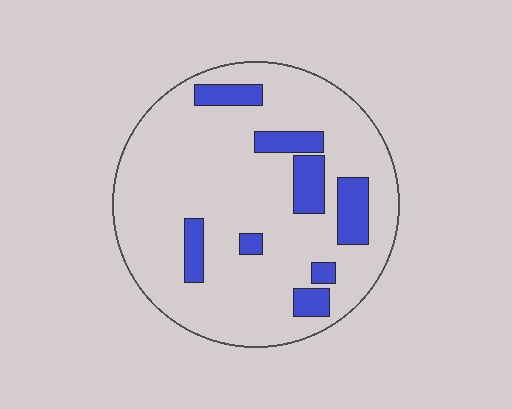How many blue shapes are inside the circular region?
8.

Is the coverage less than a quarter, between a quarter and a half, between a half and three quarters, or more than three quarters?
Less than a quarter.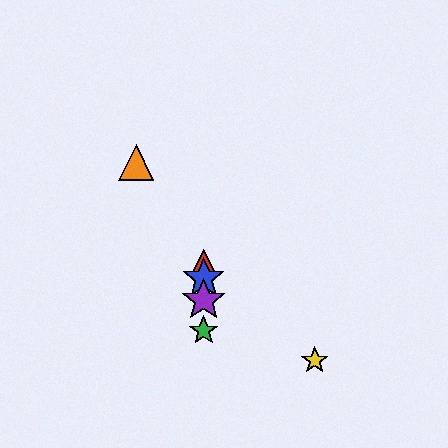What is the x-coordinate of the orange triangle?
The orange triangle is at x≈136.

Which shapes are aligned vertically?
The red triangle, the blue star, the green star, the purple star are aligned vertically.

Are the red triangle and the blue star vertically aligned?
Yes, both are at x≈204.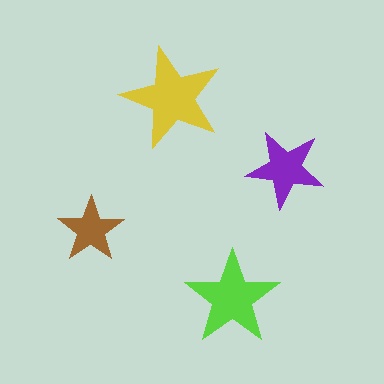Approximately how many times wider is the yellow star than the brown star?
About 1.5 times wider.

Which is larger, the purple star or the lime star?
The lime one.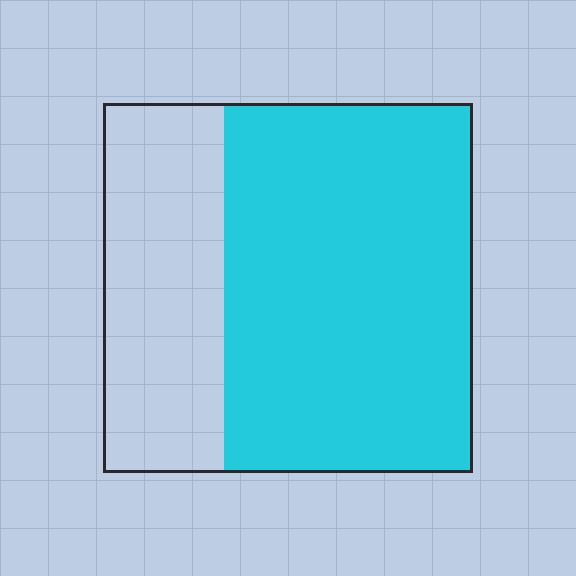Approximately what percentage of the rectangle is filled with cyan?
Approximately 65%.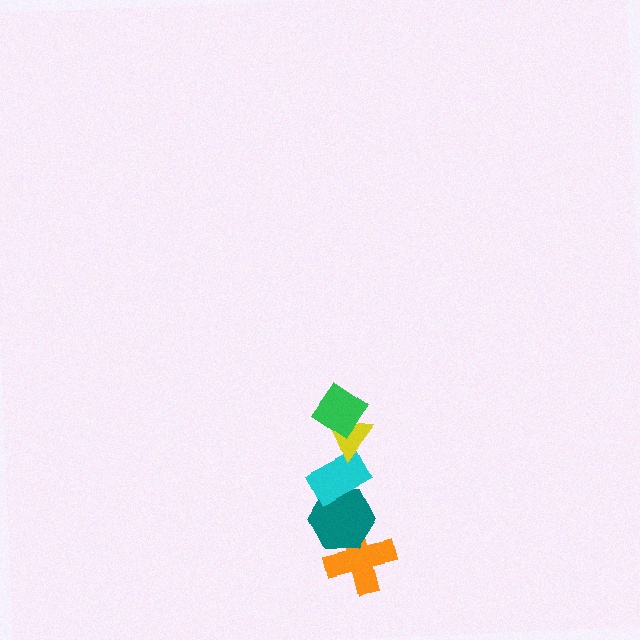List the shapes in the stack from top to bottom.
From top to bottom: the green diamond, the yellow triangle, the cyan rectangle, the teal hexagon, the orange cross.